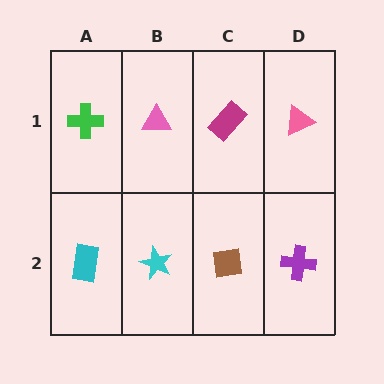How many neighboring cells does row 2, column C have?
3.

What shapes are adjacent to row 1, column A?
A cyan rectangle (row 2, column A), a pink triangle (row 1, column B).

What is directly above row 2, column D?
A pink triangle.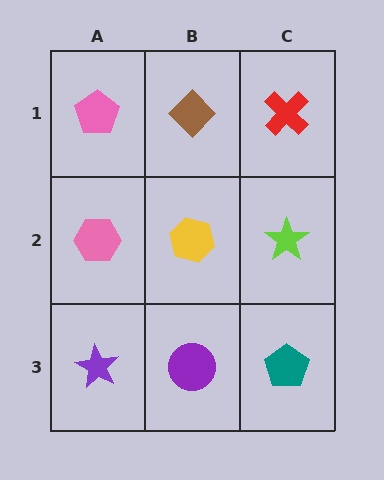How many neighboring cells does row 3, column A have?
2.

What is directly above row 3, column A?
A pink hexagon.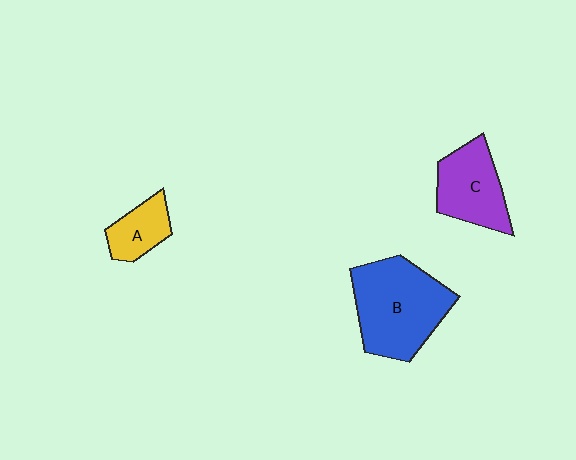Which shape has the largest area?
Shape B (blue).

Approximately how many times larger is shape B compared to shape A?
Approximately 2.6 times.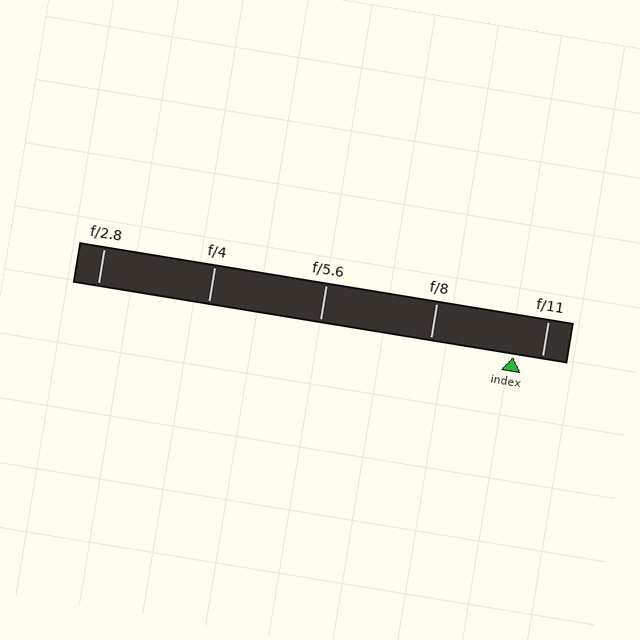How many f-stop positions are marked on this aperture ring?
There are 5 f-stop positions marked.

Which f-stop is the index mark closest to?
The index mark is closest to f/11.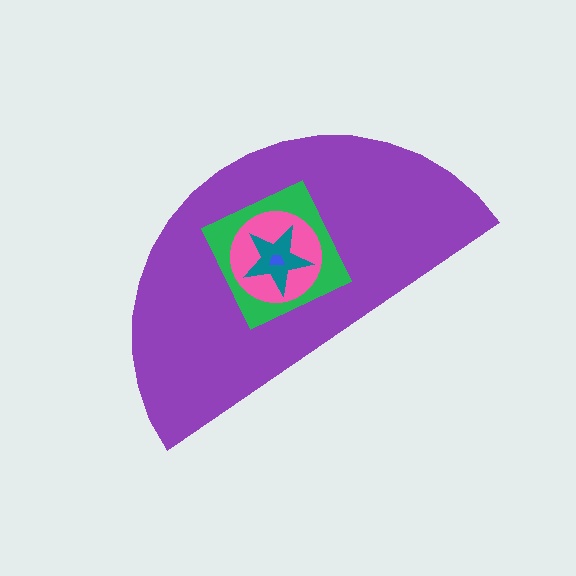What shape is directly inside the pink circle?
The teal star.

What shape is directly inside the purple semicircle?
The green diamond.